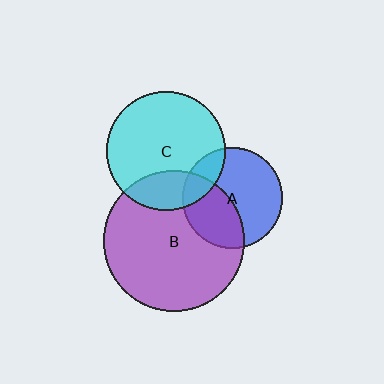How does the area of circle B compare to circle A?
Approximately 2.0 times.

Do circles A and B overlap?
Yes.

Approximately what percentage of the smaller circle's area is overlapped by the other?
Approximately 40%.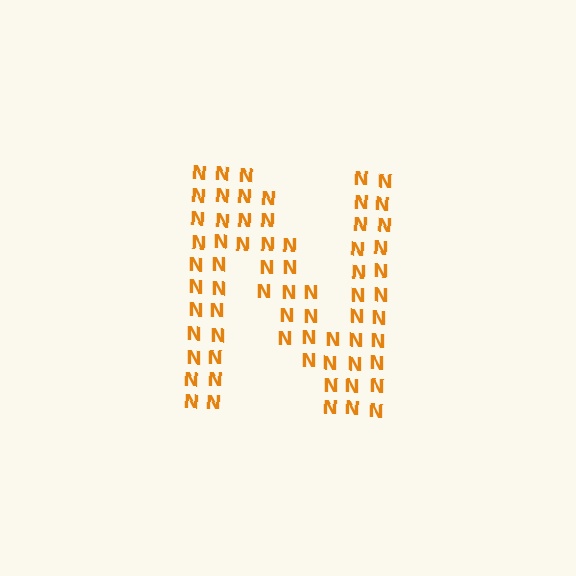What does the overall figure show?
The overall figure shows the letter N.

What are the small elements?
The small elements are letter N's.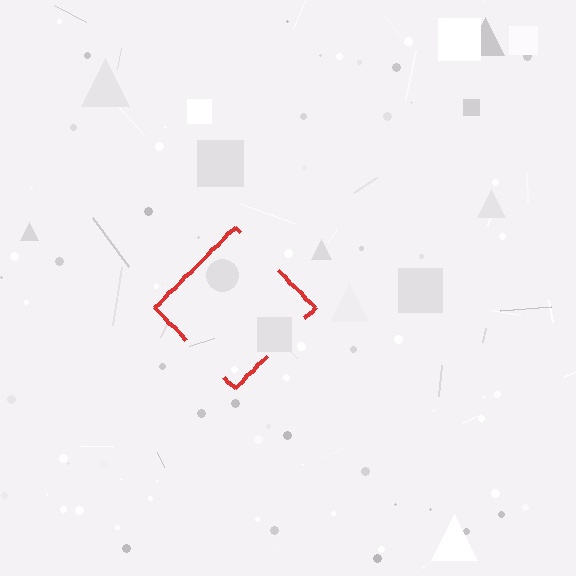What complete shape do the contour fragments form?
The contour fragments form a diamond.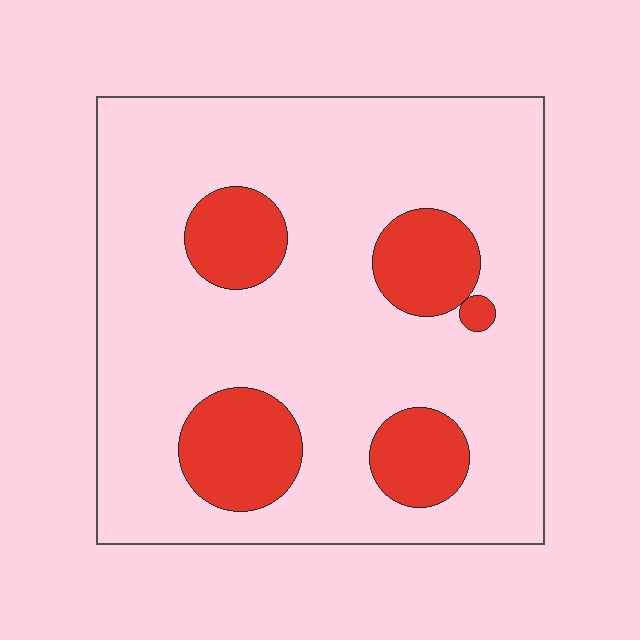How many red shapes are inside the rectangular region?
5.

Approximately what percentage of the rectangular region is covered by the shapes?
Approximately 20%.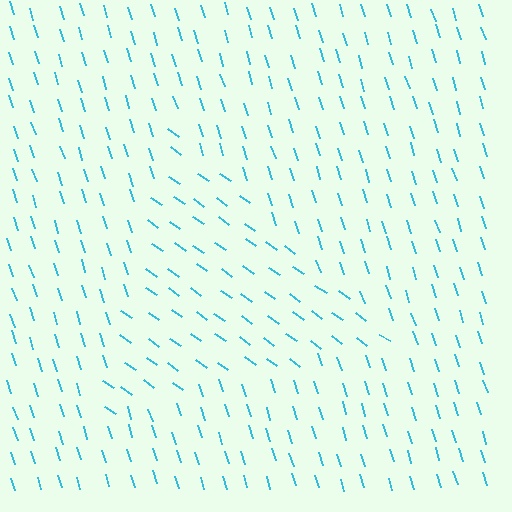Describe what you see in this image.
The image is filled with small cyan line segments. A triangle region in the image has lines oriented differently from the surrounding lines, creating a visible texture boundary.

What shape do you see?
I see a triangle.